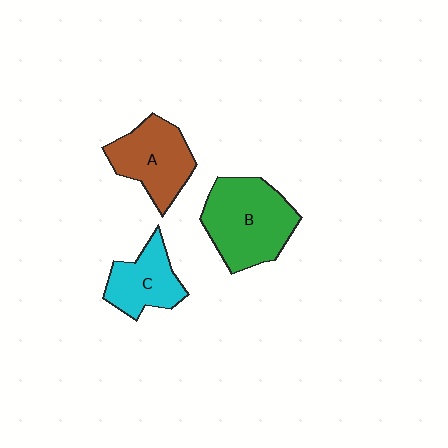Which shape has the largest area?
Shape B (green).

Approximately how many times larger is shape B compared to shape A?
Approximately 1.3 times.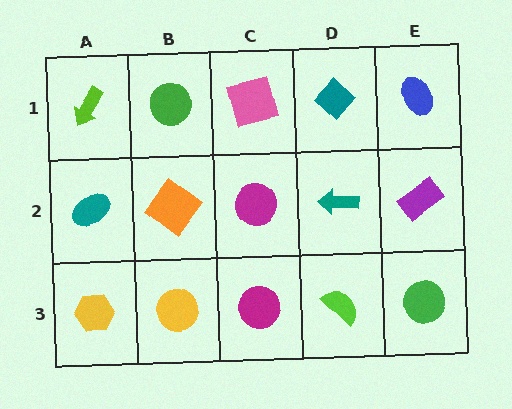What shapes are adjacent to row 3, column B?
An orange diamond (row 2, column B), a yellow hexagon (row 3, column A), a magenta circle (row 3, column C).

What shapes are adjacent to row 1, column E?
A purple rectangle (row 2, column E), a teal diamond (row 1, column D).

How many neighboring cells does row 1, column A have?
2.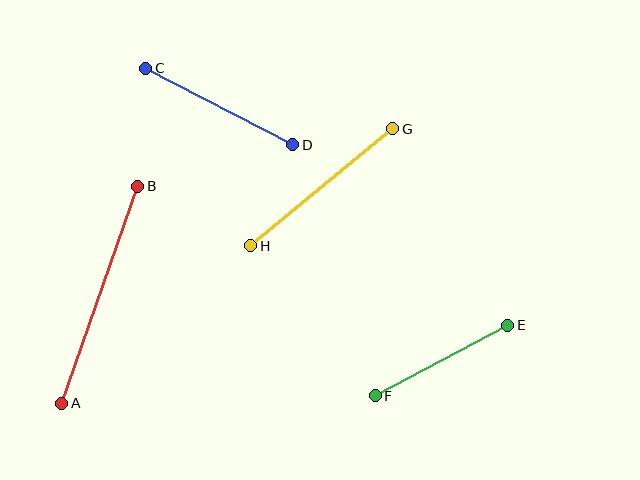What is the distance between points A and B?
The distance is approximately 230 pixels.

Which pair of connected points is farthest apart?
Points A and B are farthest apart.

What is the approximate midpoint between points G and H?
The midpoint is at approximately (322, 187) pixels.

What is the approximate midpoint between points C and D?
The midpoint is at approximately (219, 107) pixels.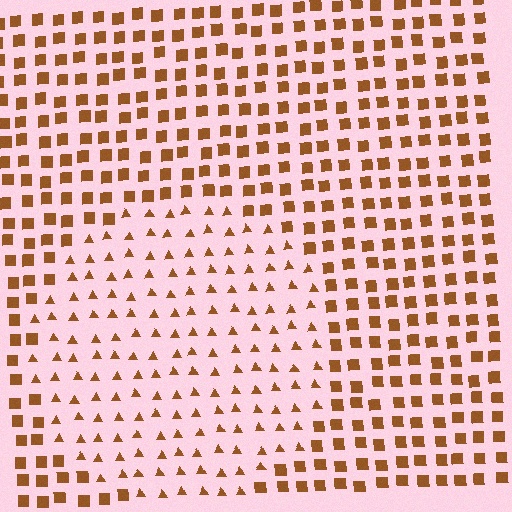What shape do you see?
I see a circle.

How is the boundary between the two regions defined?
The boundary is defined by a change in element shape: triangles inside vs. squares outside. All elements share the same color and spacing.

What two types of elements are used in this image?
The image uses triangles inside the circle region and squares outside it.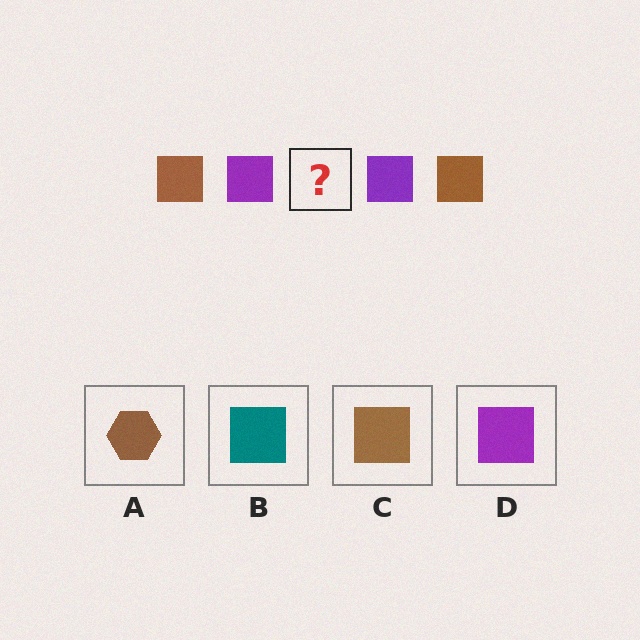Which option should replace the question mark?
Option C.